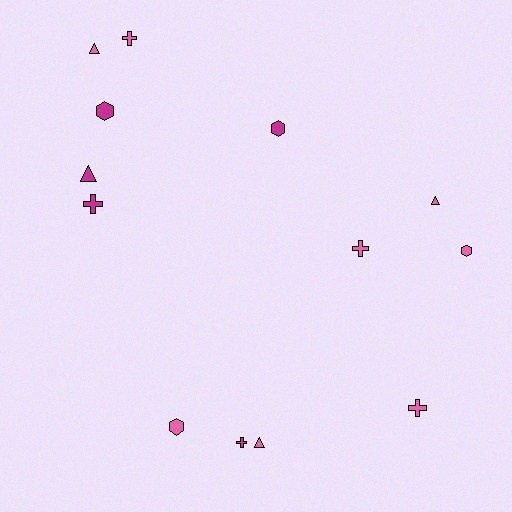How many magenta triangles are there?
There is 1 magenta triangle.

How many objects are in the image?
There are 13 objects.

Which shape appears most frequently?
Cross, with 5 objects.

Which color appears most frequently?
Pink, with 8 objects.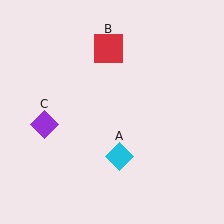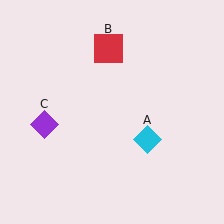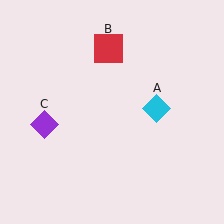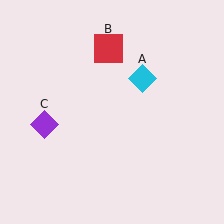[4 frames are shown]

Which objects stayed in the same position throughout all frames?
Red square (object B) and purple diamond (object C) remained stationary.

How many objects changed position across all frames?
1 object changed position: cyan diamond (object A).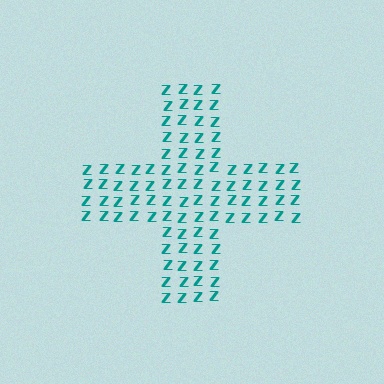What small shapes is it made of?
It is made of small letter Z's.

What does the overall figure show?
The overall figure shows a cross.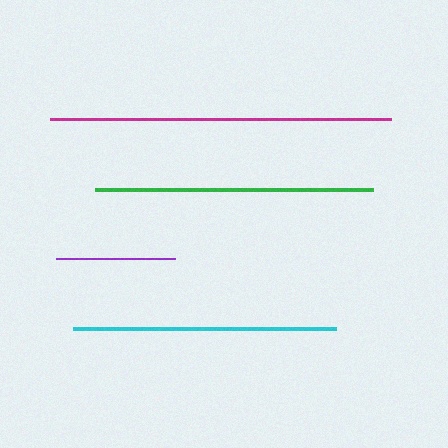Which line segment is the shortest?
The purple line is the shortest at approximately 120 pixels.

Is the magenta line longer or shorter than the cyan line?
The magenta line is longer than the cyan line.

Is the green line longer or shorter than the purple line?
The green line is longer than the purple line.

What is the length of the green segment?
The green segment is approximately 277 pixels long.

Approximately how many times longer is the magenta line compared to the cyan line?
The magenta line is approximately 1.3 times the length of the cyan line.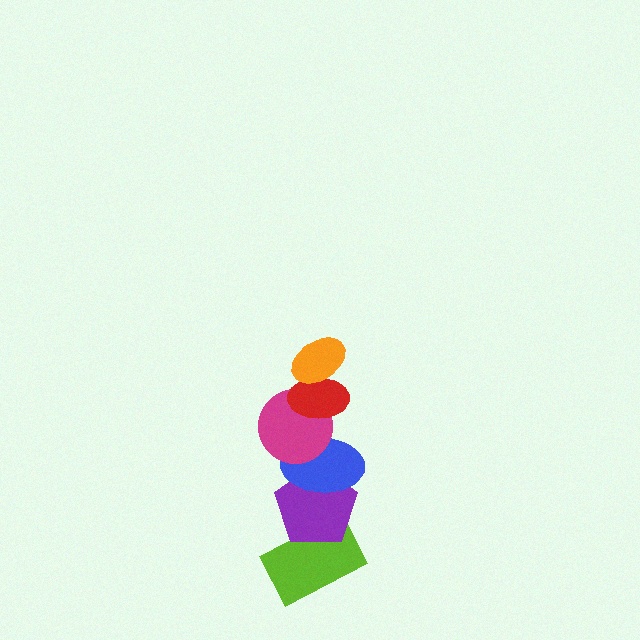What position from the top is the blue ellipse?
The blue ellipse is 4th from the top.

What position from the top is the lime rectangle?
The lime rectangle is 6th from the top.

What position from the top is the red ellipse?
The red ellipse is 2nd from the top.